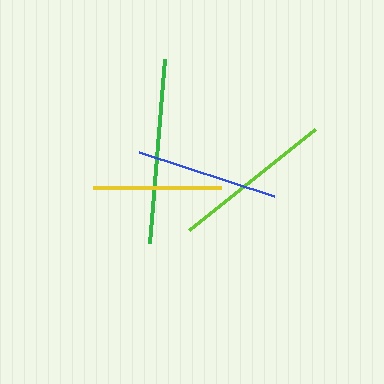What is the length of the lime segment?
The lime segment is approximately 161 pixels long.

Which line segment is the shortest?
The yellow line is the shortest at approximately 129 pixels.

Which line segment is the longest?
The green line is the longest at approximately 185 pixels.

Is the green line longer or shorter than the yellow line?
The green line is longer than the yellow line.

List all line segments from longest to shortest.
From longest to shortest: green, lime, blue, yellow.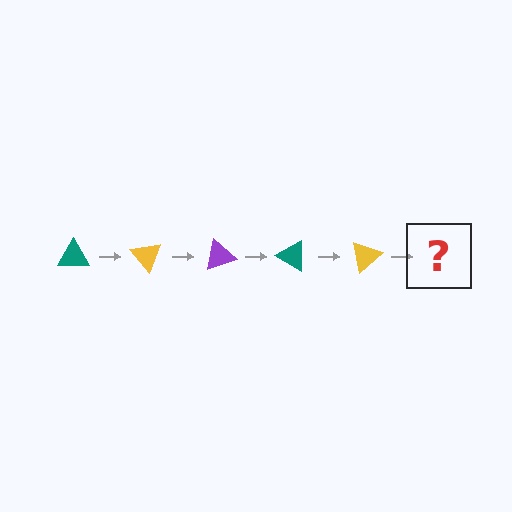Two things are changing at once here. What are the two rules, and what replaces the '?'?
The two rules are that it rotates 50 degrees each step and the color cycles through teal, yellow, and purple. The '?' should be a purple triangle, rotated 250 degrees from the start.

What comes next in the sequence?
The next element should be a purple triangle, rotated 250 degrees from the start.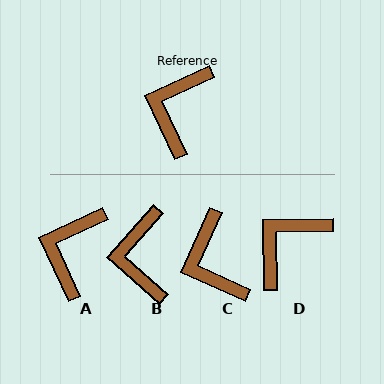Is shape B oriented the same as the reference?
No, it is off by about 24 degrees.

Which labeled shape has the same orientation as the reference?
A.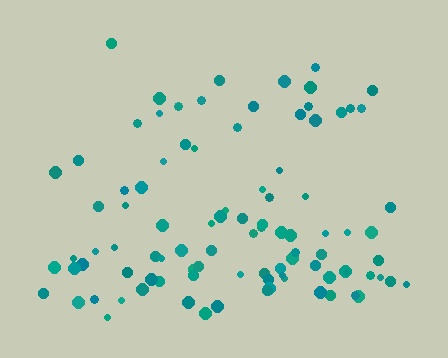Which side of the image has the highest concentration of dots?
The bottom.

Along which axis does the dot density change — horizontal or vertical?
Vertical.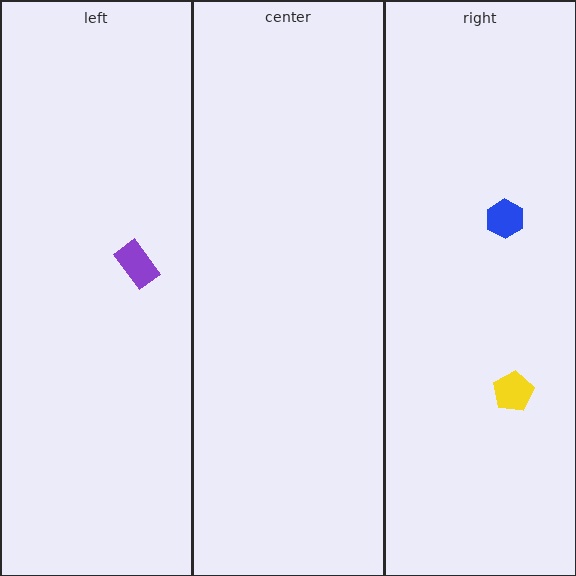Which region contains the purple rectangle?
The left region.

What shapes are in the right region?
The yellow pentagon, the blue hexagon.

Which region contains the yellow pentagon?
The right region.